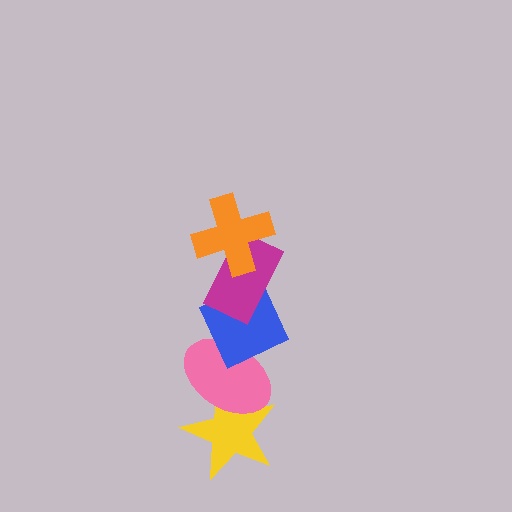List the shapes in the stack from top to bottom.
From top to bottom: the orange cross, the magenta rectangle, the blue diamond, the pink ellipse, the yellow star.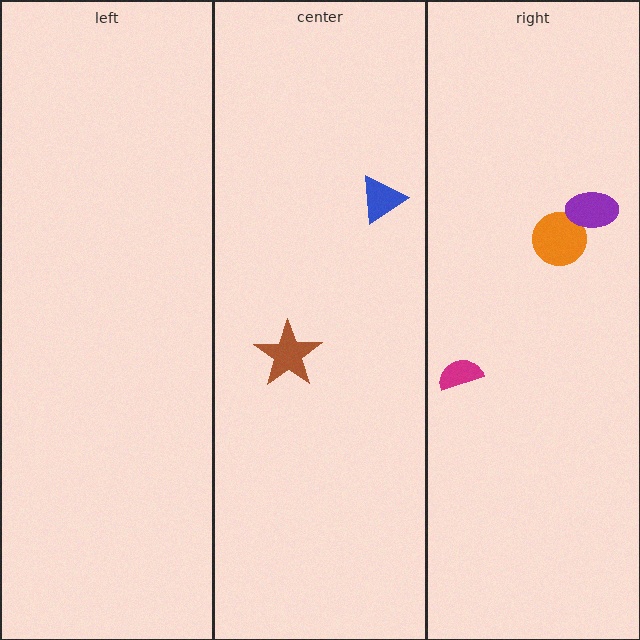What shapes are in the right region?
The magenta semicircle, the orange circle, the purple ellipse.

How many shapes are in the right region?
3.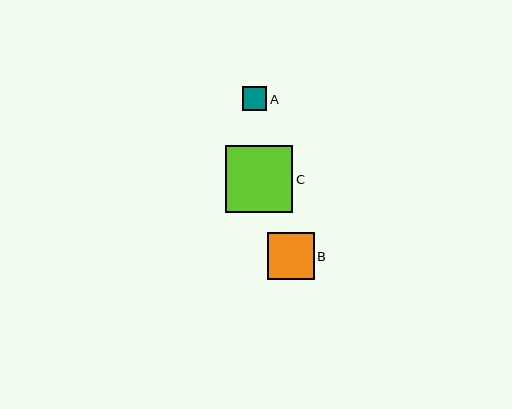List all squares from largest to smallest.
From largest to smallest: C, B, A.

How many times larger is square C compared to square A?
Square C is approximately 2.7 times the size of square A.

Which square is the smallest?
Square A is the smallest with a size of approximately 24 pixels.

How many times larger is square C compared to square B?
Square C is approximately 1.4 times the size of square B.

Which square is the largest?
Square C is the largest with a size of approximately 67 pixels.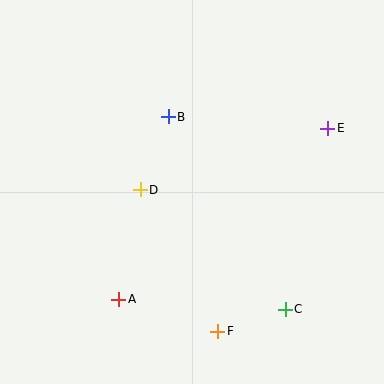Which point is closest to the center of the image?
Point D at (140, 190) is closest to the center.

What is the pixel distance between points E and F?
The distance between E and F is 231 pixels.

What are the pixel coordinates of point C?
Point C is at (285, 309).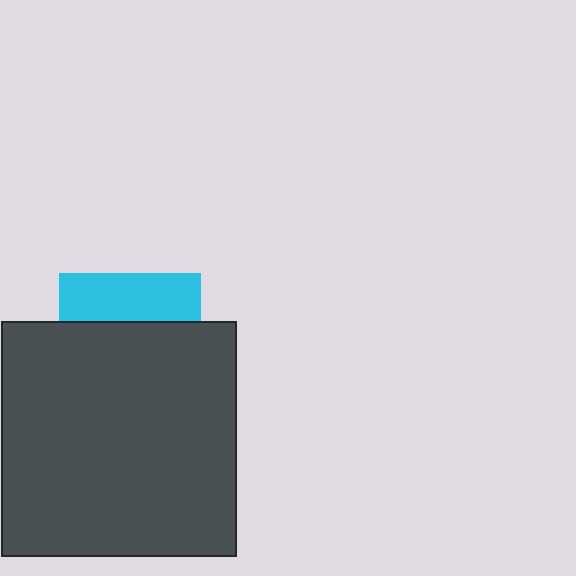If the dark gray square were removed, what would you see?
You would see the complete cyan square.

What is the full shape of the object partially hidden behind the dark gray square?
The partially hidden object is a cyan square.